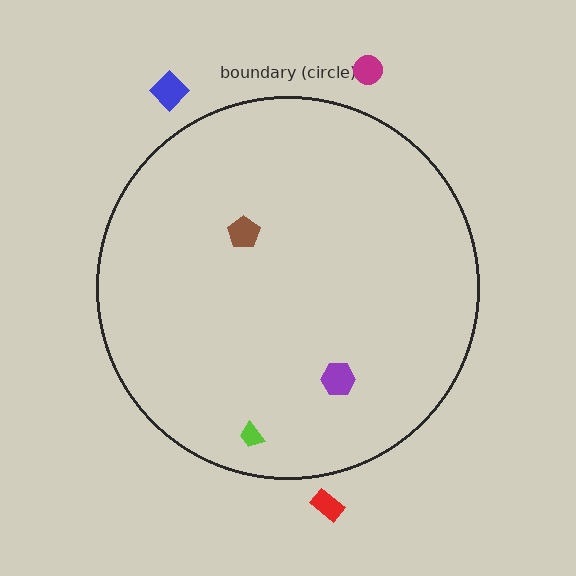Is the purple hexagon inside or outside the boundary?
Inside.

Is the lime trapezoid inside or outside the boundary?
Inside.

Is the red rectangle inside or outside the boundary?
Outside.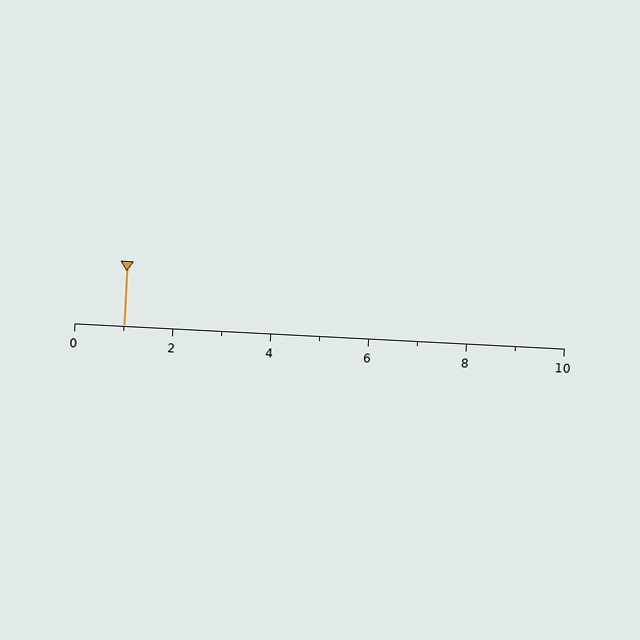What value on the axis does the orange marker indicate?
The marker indicates approximately 1.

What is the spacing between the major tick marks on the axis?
The major ticks are spaced 2 apart.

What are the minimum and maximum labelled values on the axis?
The axis runs from 0 to 10.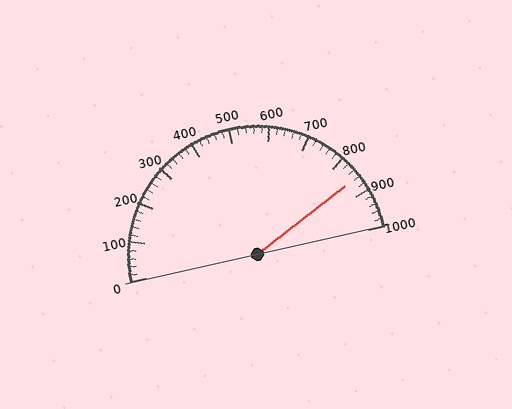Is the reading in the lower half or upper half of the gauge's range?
The reading is in the upper half of the range (0 to 1000).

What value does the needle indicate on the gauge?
The needle indicates approximately 860.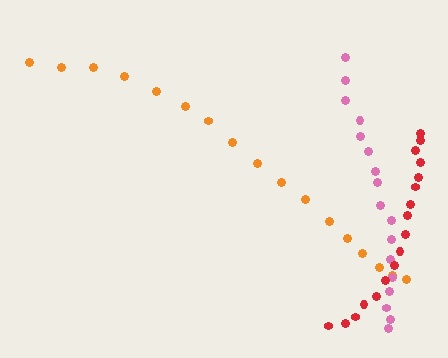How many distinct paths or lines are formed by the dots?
There are 3 distinct paths.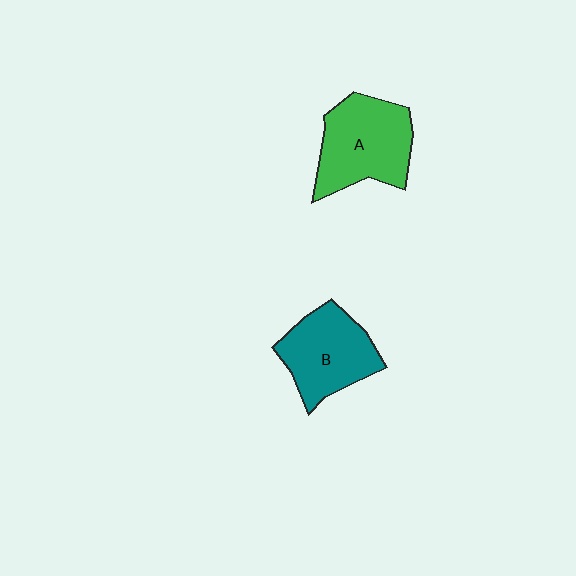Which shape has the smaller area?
Shape B (teal).